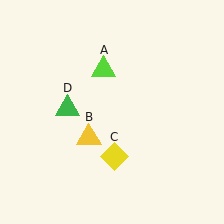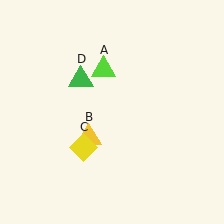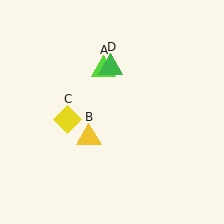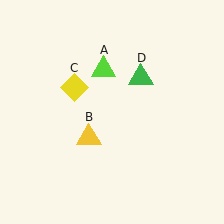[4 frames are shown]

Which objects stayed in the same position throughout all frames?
Lime triangle (object A) and yellow triangle (object B) remained stationary.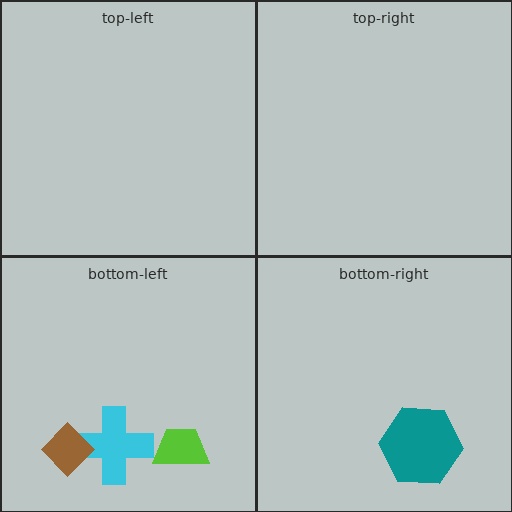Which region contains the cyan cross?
The bottom-left region.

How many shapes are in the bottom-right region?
1.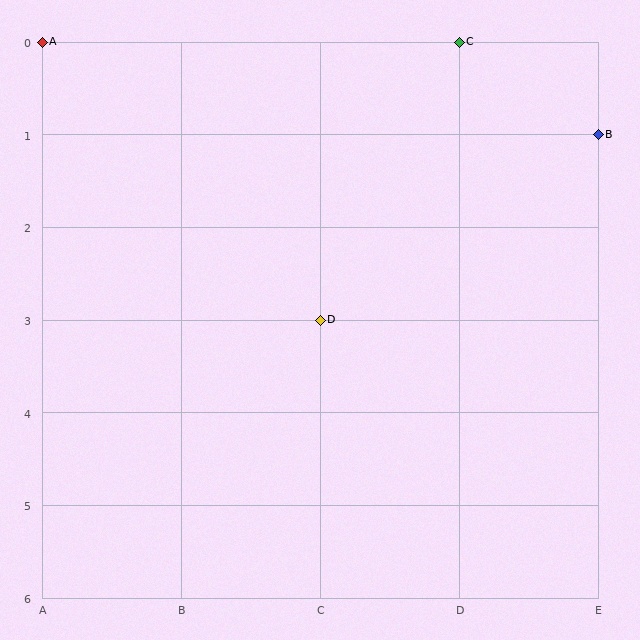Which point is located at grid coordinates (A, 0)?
Point A is at (A, 0).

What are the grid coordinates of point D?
Point D is at grid coordinates (C, 3).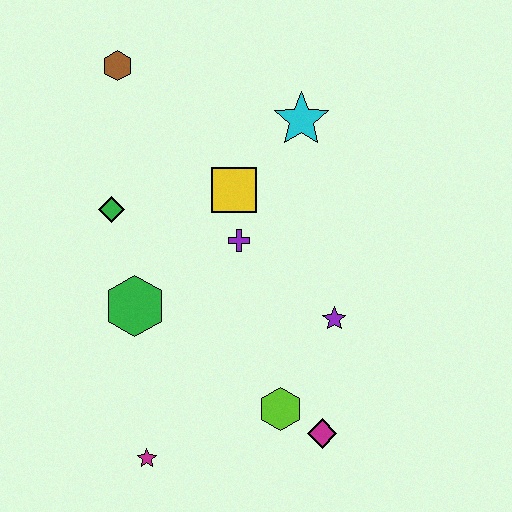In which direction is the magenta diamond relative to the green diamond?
The magenta diamond is below the green diamond.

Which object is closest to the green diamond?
The green hexagon is closest to the green diamond.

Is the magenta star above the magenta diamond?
No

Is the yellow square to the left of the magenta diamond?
Yes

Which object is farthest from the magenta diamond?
The brown hexagon is farthest from the magenta diamond.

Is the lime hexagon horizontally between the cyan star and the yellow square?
Yes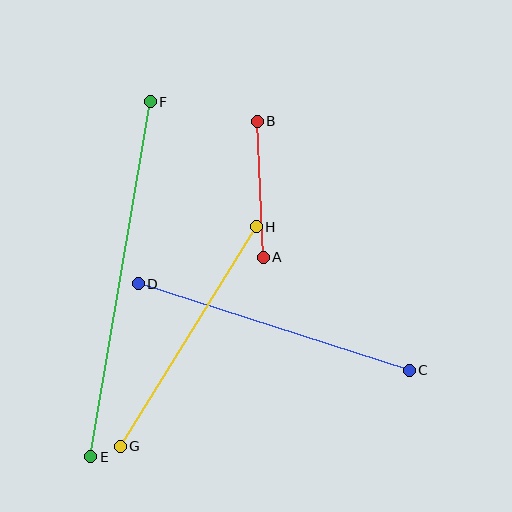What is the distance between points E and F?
The distance is approximately 360 pixels.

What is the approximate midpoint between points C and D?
The midpoint is at approximately (274, 327) pixels.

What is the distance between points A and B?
The distance is approximately 136 pixels.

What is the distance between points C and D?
The distance is approximately 285 pixels.